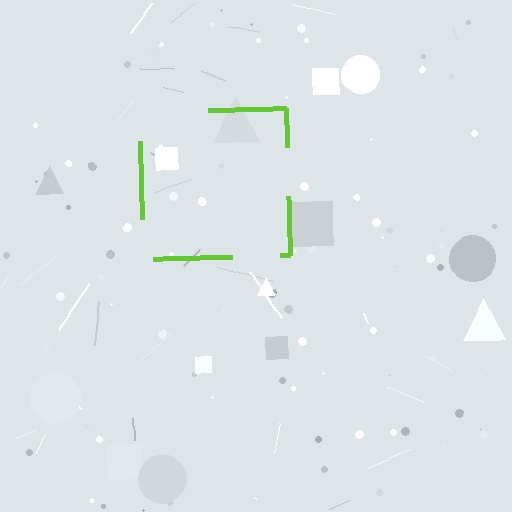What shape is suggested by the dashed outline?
The dashed outline suggests a square.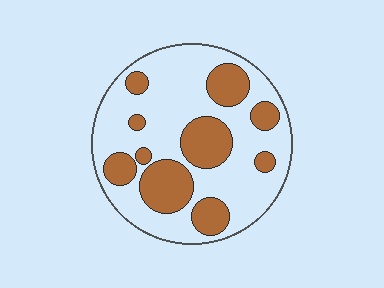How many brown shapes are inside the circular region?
10.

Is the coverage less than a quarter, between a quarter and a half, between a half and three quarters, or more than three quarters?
Between a quarter and a half.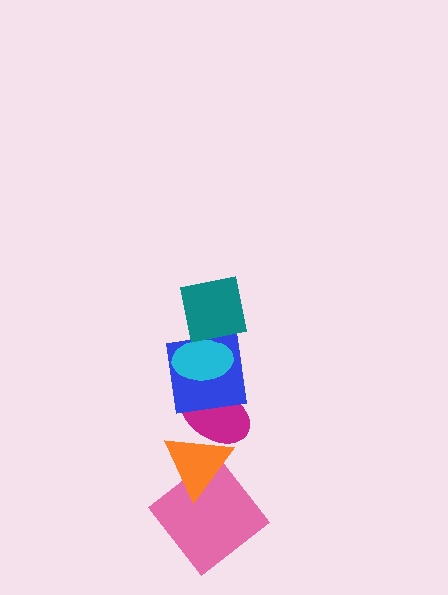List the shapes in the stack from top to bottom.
From top to bottom: the teal square, the cyan ellipse, the blue square, the magenta ellipse, the orange triangle, the pink diamond.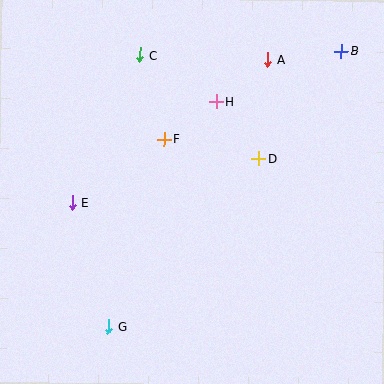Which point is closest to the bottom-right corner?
Point D is closest to the bottom-right corner.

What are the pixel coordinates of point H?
Point H is at (216, 102).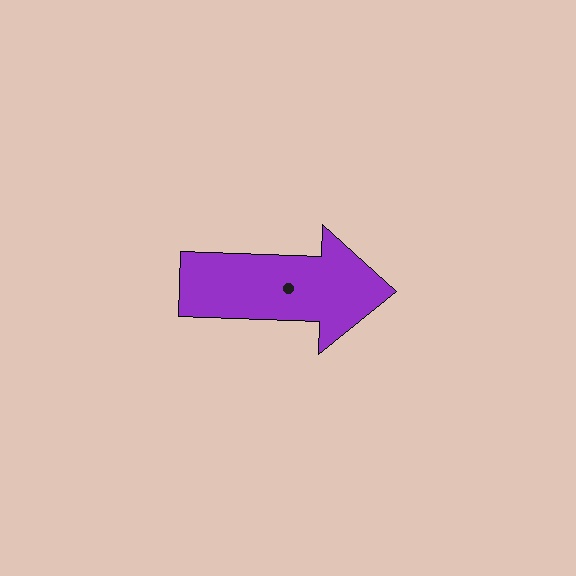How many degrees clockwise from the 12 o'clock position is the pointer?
Approximately 92 degrees.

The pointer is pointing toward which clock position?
Roughly 3 o'clock.